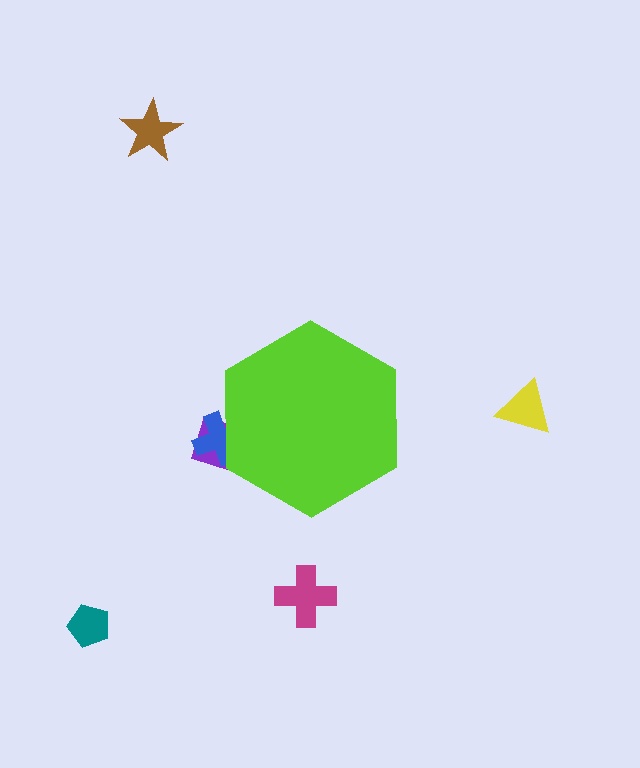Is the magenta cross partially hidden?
No, the magenta cross is fully visible.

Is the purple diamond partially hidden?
Yes, the purple diamond is partially hidden behind the lime hexagon.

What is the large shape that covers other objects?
A lime hexagon.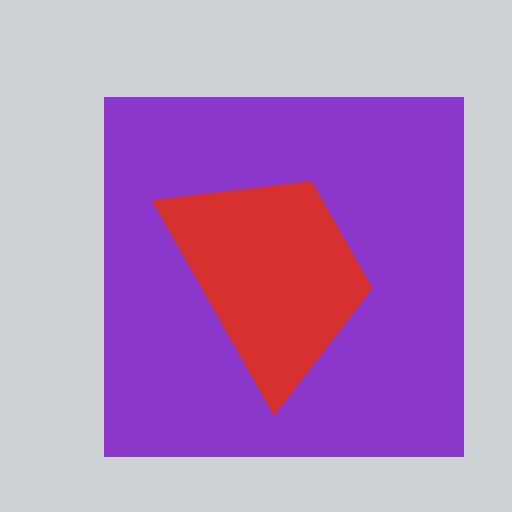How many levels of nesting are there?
2.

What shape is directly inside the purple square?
The red trapezoid.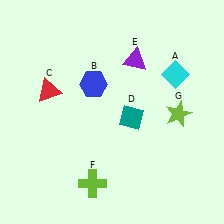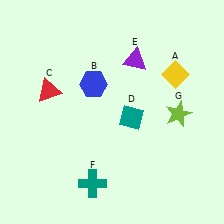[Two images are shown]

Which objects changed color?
A changed from cyan to yellow. F changed from lime to teal.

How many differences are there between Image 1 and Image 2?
There are 2 differences between the two images.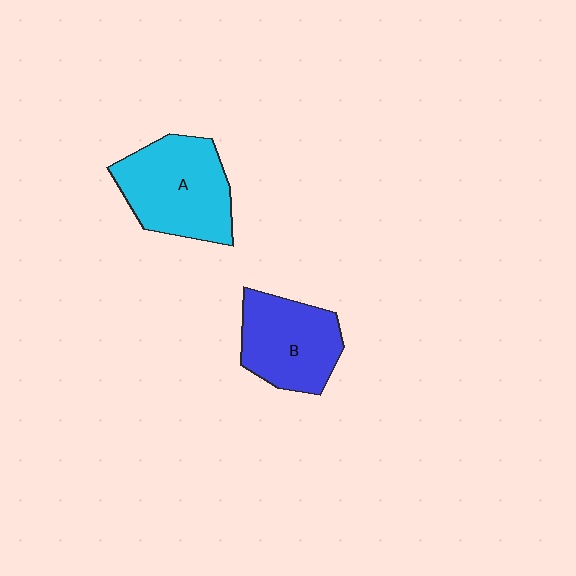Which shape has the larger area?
Shape A (cyan).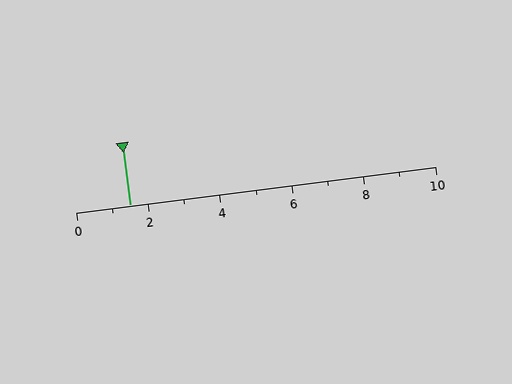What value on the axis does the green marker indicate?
The marker indicates approximately 1.5.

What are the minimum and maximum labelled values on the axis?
The axis runs from 0 to 10.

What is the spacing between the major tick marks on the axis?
The major ticks are spaced 2 apart.